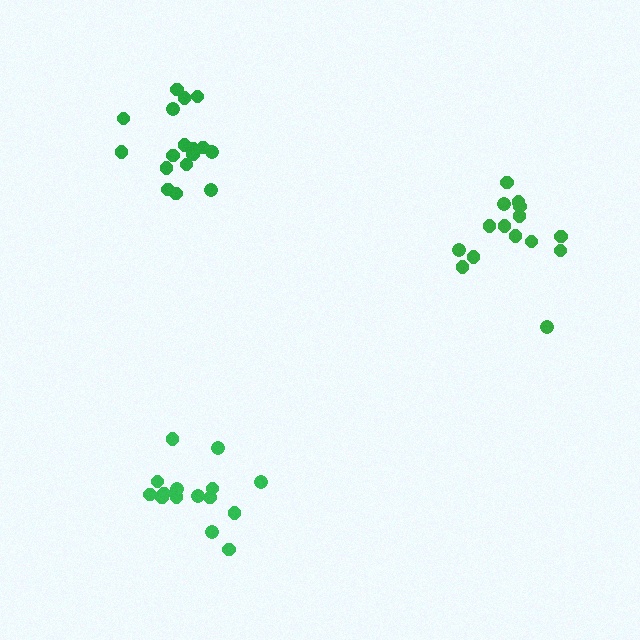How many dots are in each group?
Group 1: 17 dots, Group 2: 15 dots, Group 3: 15 dots (47 total).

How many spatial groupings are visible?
There are 3 spatial groupings.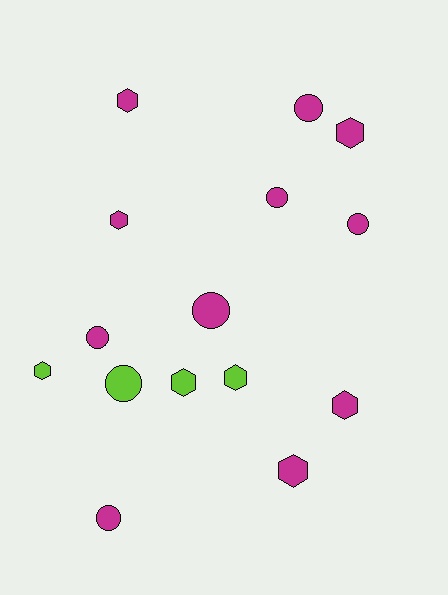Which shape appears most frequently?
Hexagon, with 8 objects.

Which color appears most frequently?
Magenta, with 11 objects.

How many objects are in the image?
There are 15 objects.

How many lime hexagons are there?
There are 3 lime hexagons.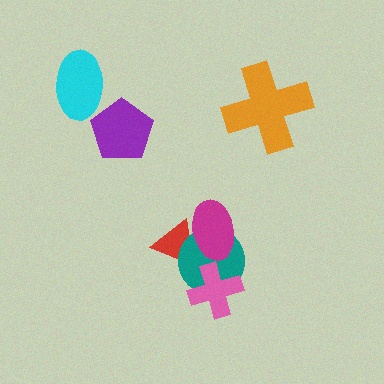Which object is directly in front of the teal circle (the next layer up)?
The magenta ellipse is directly in front of the teal circle.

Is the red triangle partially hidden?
Yes, it is partially covered by another shape.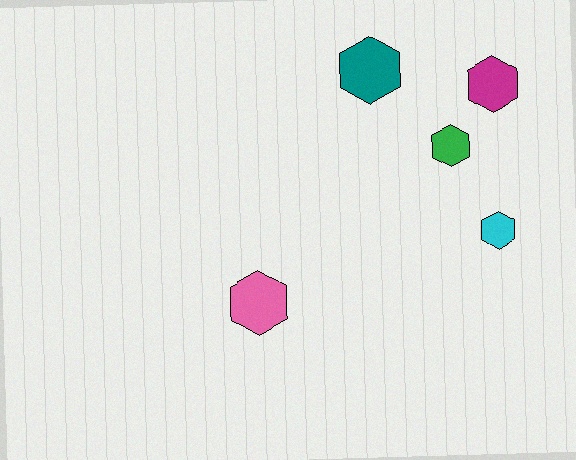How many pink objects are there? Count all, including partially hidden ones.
There is 1 pink object.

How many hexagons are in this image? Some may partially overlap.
There are 5 hexagons.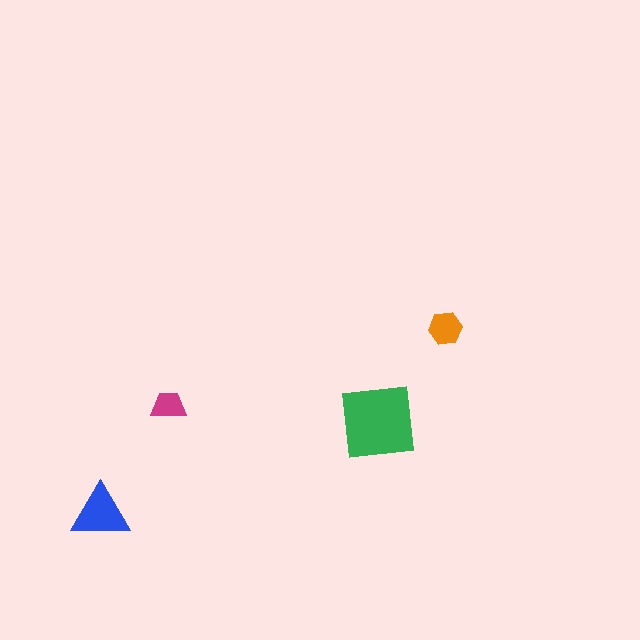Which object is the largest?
The green square.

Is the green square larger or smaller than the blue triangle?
Larger.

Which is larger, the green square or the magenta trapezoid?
The green square.